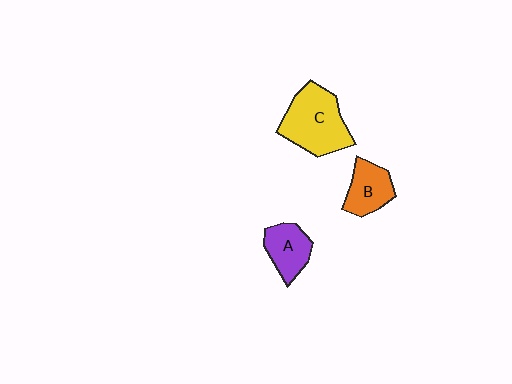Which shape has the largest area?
Shape C (yellow).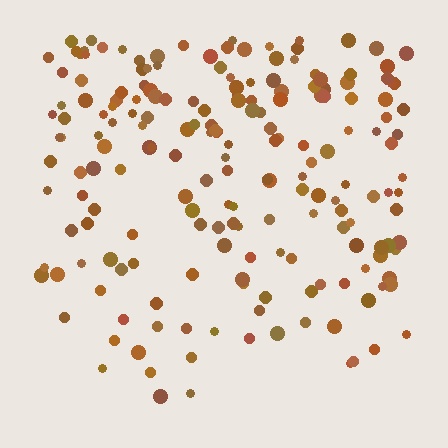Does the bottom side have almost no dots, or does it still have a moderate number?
Still a moderate number, just noticeably fewer than the top.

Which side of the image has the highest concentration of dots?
The top.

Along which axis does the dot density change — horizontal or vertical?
Vertical.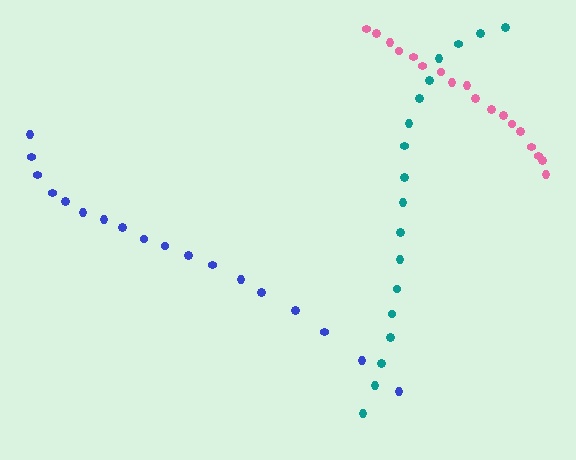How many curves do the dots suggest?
There are 3 distinct paths.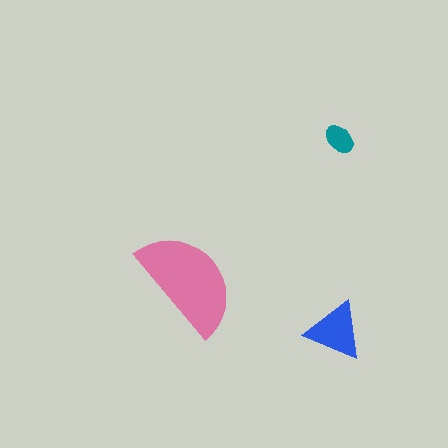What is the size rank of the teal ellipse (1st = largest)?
3rd.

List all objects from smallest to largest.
The teal ellipse, the blue triangle, the pink semicircle.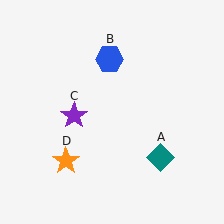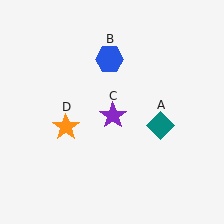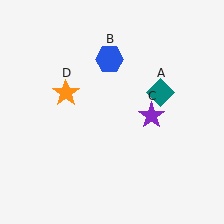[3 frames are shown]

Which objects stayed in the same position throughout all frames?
Blue hexagon (object B) remained stationary.